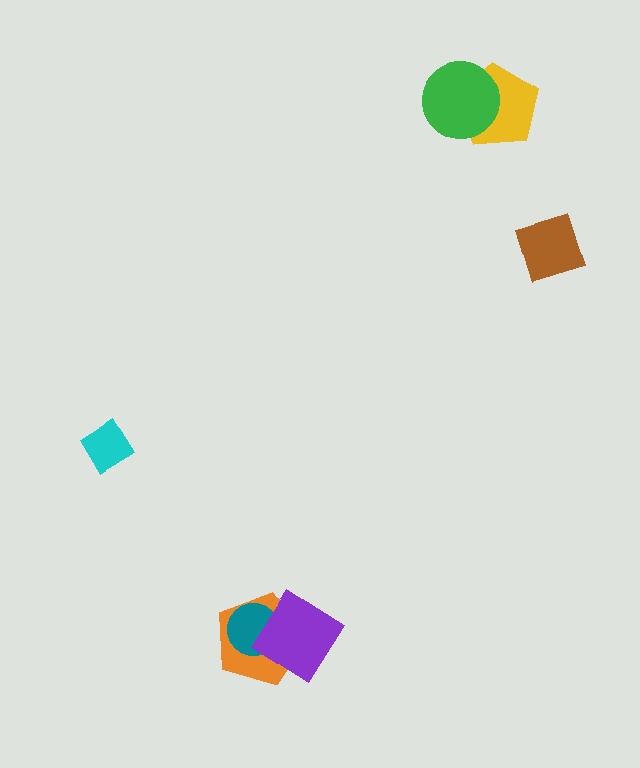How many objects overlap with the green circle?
1 object overlaps with the green circle.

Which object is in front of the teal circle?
The purple diamond is in front of the teal circle.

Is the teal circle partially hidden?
Yes, it is partially covered by another shape.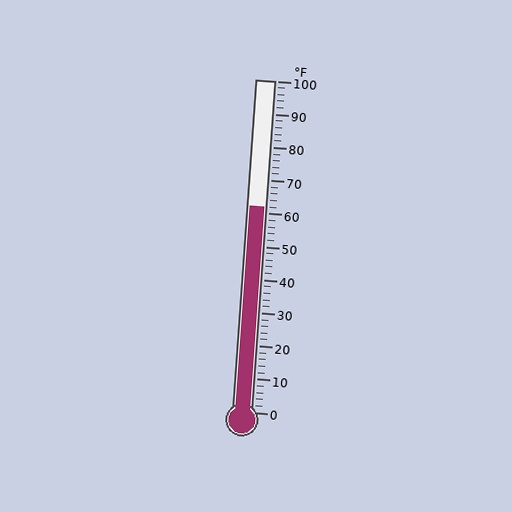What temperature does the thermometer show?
The thermometer shows approximately 62°F.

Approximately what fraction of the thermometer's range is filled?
The thermometer is filled to approximately 60% of its range.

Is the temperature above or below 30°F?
The temperature is above 30°F.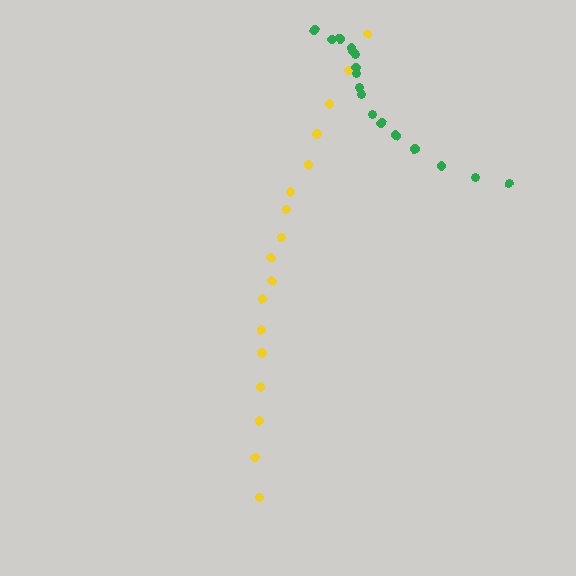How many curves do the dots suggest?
There are 2 distinct paths.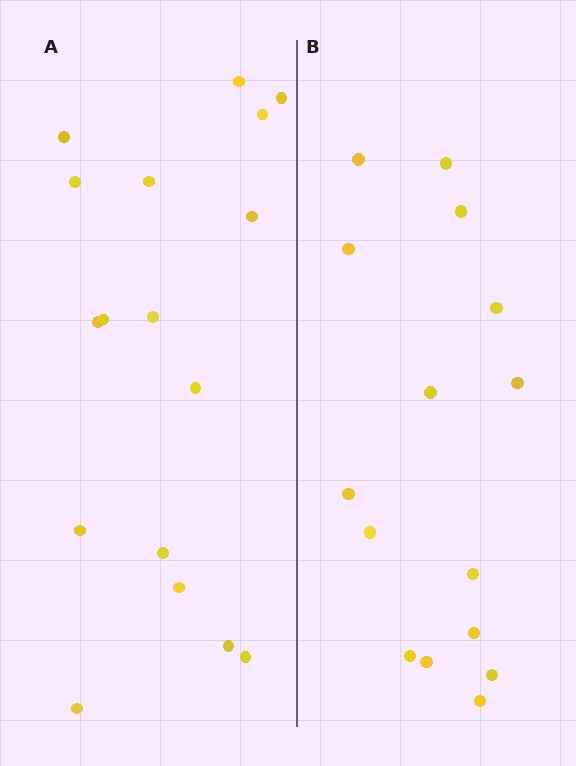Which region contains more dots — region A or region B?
Region A (the left region) has more dots.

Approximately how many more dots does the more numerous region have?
Region A has just a few more — roughly 2 or 3 more dots than region B.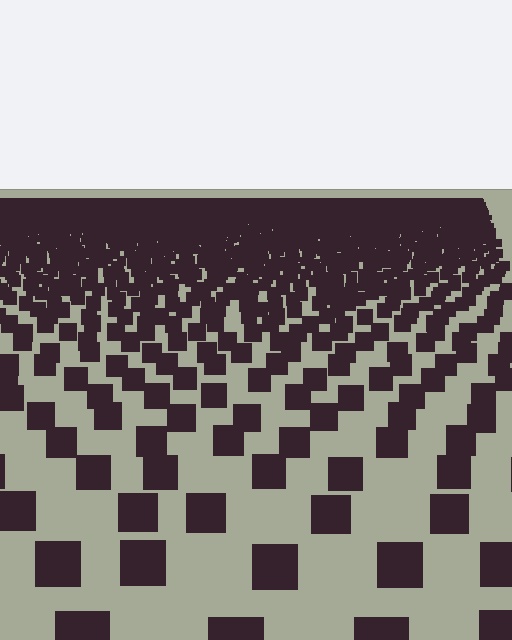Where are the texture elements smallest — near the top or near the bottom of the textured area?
Near the top.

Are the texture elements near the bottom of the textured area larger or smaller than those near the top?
Larger. Near the bottom, elements are closer to the viewer and appear at a bigger on-screen size.